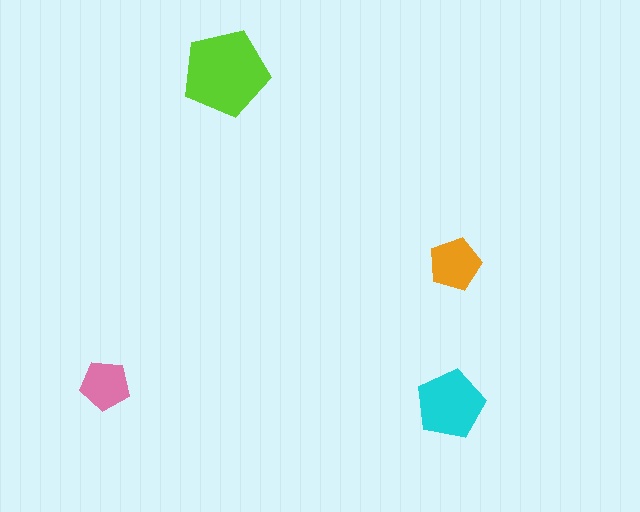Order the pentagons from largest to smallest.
the lime one, the cyan one, the orange one, the pink one.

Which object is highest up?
The lime pentagon is topmost.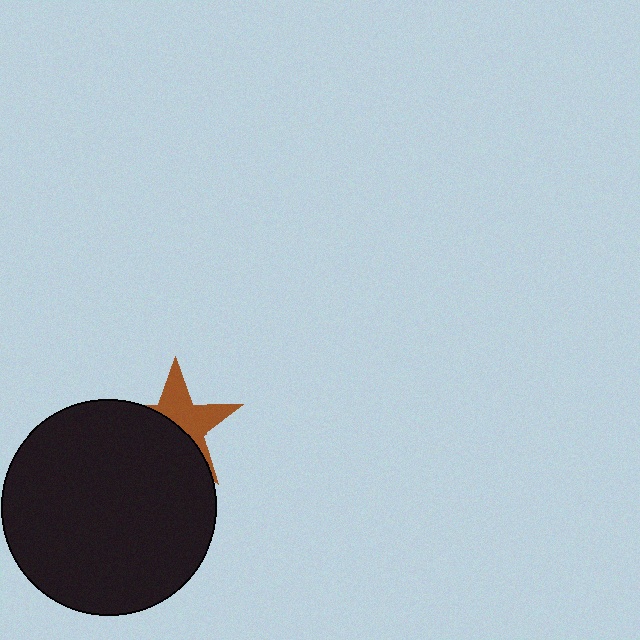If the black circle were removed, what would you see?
You would see the complete brown star.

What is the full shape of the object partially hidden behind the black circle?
The partially hidden object is a brown star.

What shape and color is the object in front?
The object in front is a black circle.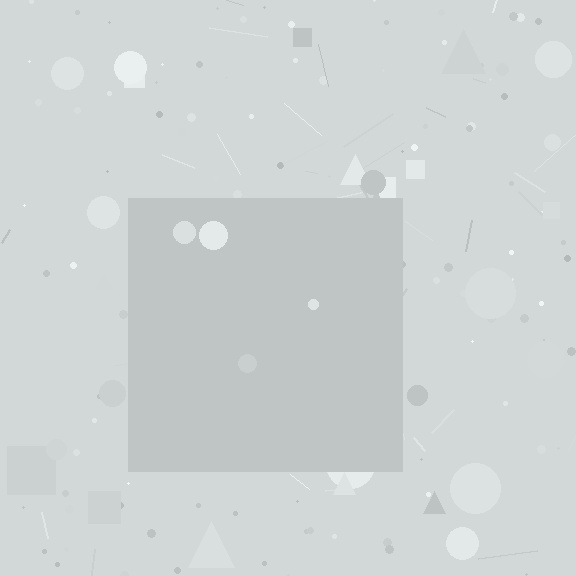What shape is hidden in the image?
A square is hidden in the image.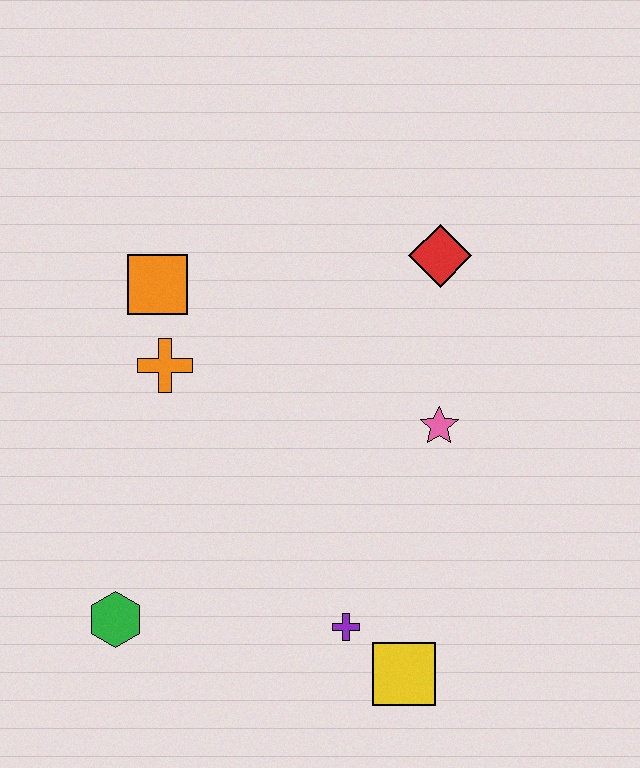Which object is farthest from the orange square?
The yellow square is farthest from the orange square.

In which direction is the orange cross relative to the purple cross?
The orange cross is above the purple cross.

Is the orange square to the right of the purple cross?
No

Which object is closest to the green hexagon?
The purple cross is closest to the green hexagon.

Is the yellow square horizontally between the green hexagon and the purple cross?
No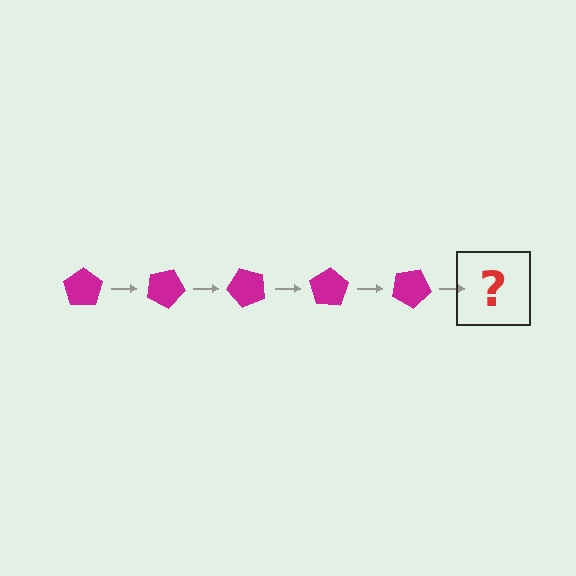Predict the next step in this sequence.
The next step is a magenta pentagon rotated 125 degrees.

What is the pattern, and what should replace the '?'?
The pattern is that the pentagon rotates 25 degrees each step. The '?' should be a magenta pentagon rotated 125 degrees.